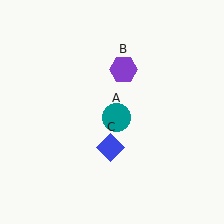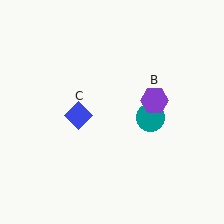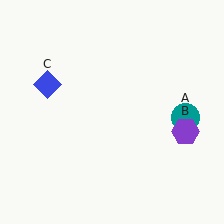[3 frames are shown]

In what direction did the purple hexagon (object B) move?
The purple hexagon (object B) moved down and to the right.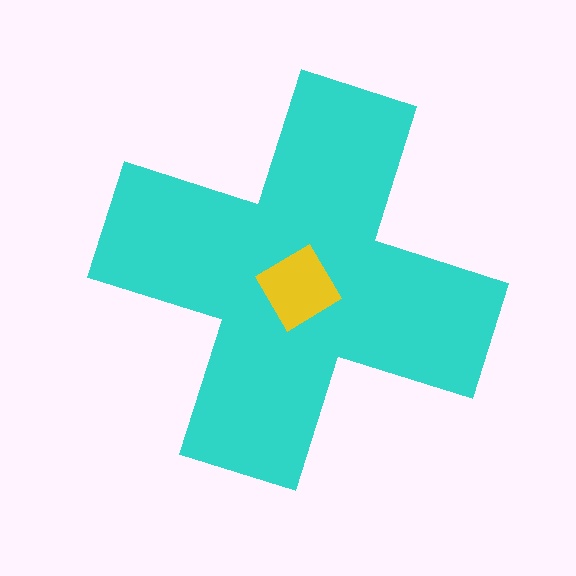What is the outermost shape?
The cyan cross.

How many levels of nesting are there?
2.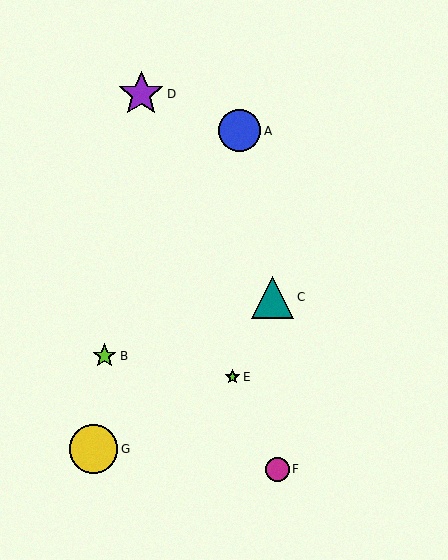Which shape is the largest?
The yellow circle (labeled G) is the largest.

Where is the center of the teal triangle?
The center of the teal triangle is at (273, 297).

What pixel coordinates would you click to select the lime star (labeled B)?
Click at (105, 356) to select the lime star B.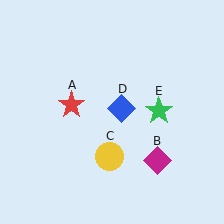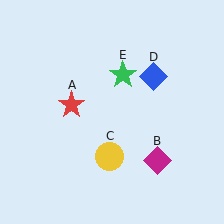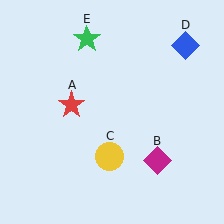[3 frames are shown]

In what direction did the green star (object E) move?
The green star (object E) moved up and to the left.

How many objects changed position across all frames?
2 objects changed position: blue diamond (object D), green star (object E).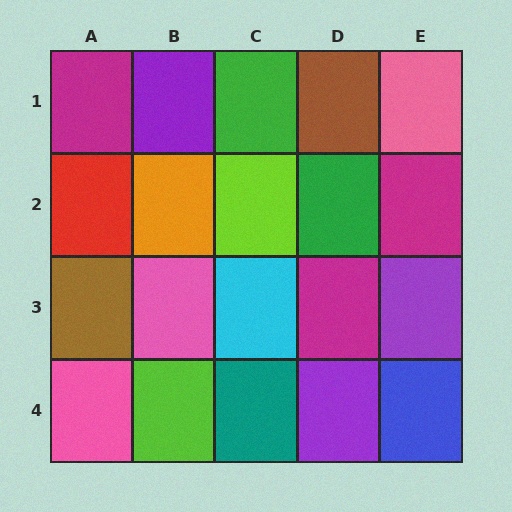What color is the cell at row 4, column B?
Lime.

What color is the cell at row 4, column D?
Purple.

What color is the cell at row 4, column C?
Teal.